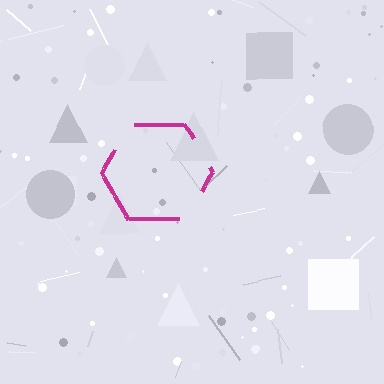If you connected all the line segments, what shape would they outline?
They would outline a hexagon.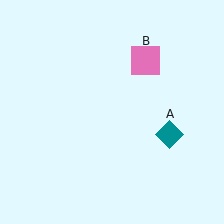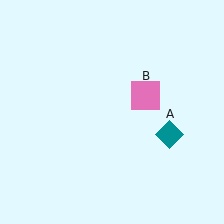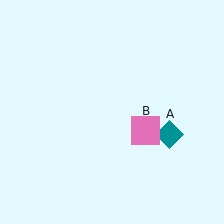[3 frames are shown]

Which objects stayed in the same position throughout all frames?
Teal diamond (object A) remained stationary.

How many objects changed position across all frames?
1 object changed position: pink square (object B).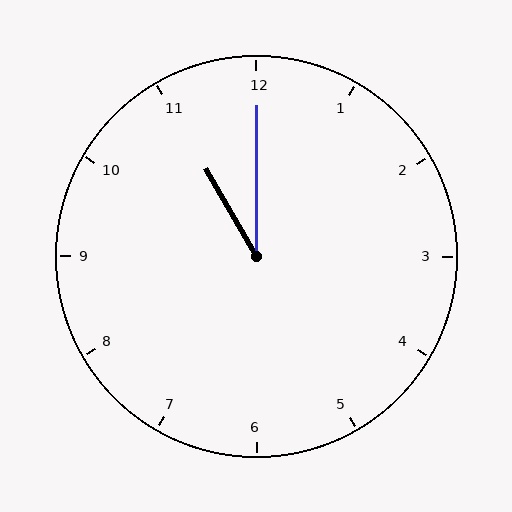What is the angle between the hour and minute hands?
Approximately 30 degrees.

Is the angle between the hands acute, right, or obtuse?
It is acute.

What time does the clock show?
11:00.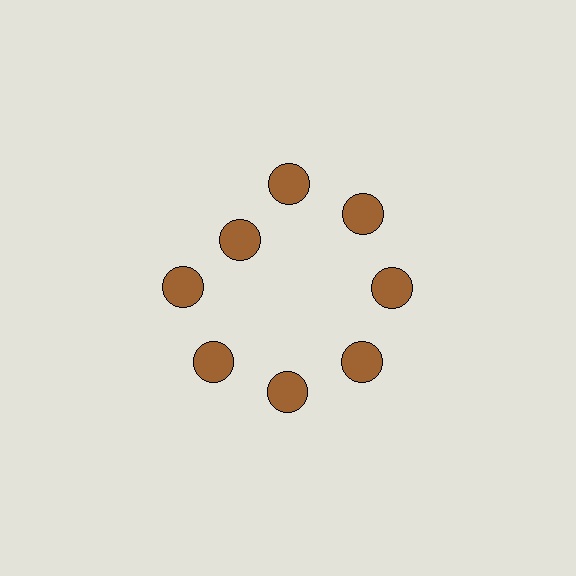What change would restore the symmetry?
The symmetry would be restored by moving it outward, back onto the ring so that all 8 circles sit at equal angles and equal distance from the center.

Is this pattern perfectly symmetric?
No. The 8 brown circles are arranged in a ring, but one element near the 10 o'clock position is pulled inward toward the center, breaking the 8-fold rotational symmetry.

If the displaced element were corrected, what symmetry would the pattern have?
It would have 8-fold rotational symmetry — the pattern would map onto itself every 45 degrees.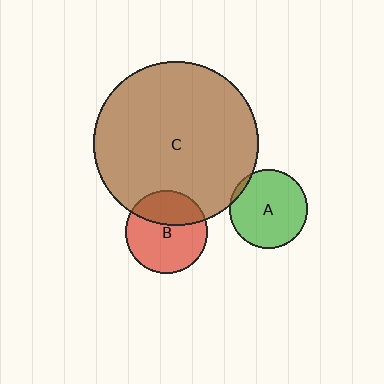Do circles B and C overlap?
Yes.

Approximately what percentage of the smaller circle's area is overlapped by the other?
Approximately 35%.